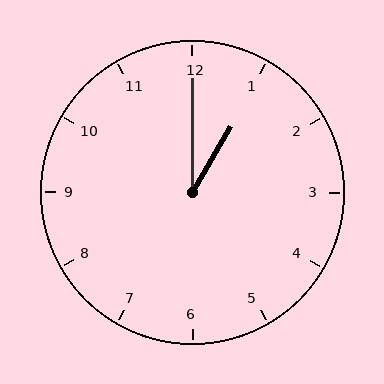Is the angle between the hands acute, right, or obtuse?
It is acute.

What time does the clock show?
1:00.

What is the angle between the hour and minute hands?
Approximately 30 degrees.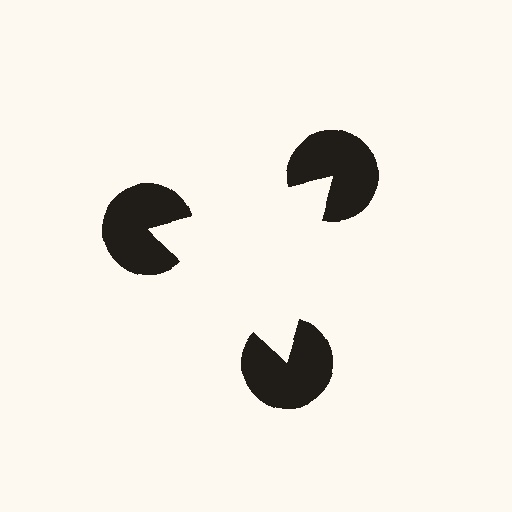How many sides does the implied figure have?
3 sides.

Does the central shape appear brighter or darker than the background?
It typically appears slightly brighter than the background, even though no actual brightness change is drawn.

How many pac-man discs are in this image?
There are 3 — one at each vertex of the illusory triangle.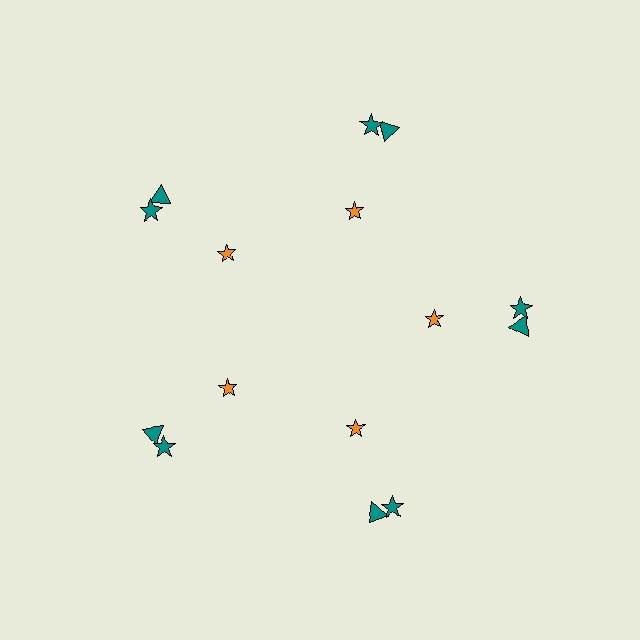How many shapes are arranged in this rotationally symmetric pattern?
There are 15 shapes, arranged in 5 groups of 3.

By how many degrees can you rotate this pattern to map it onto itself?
The pattern maps onto itself every 72 degrees of rotation.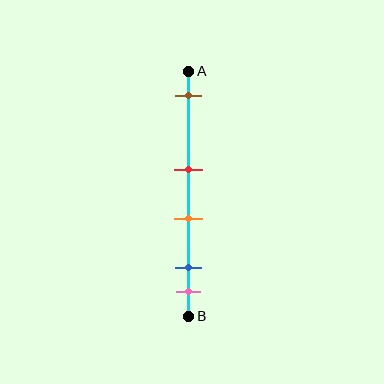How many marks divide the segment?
There are 5 marks dividing the segment.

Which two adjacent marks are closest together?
The blue and pink marks are the closest adjacent pair.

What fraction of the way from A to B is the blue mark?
The blue mark is approximately 80% (0.8) of the way from A to B.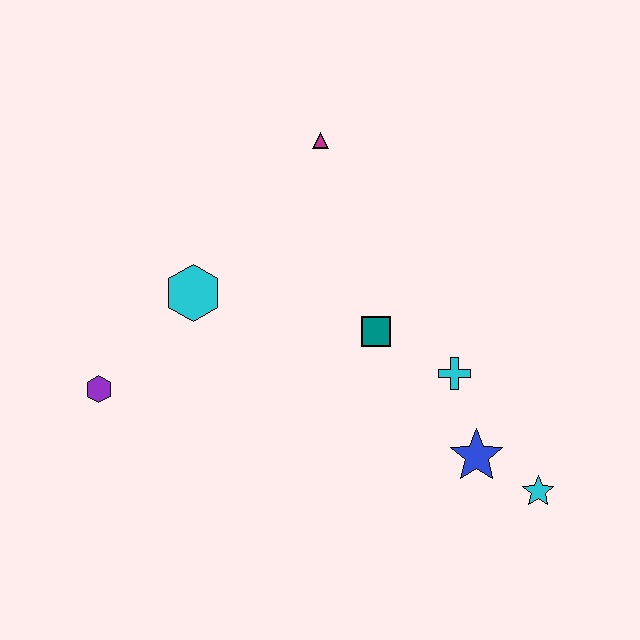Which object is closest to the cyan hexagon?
The purple hexagon is closest to the cyan hexagon.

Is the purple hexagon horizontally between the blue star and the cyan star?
No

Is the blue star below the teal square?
Yes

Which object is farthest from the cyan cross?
The purple hexagon is farthest from the cyan cross.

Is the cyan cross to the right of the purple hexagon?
Yes